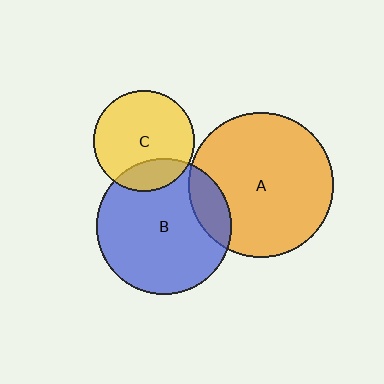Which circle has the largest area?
Circle A (orange).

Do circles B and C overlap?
Yes.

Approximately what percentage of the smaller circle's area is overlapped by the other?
Approximately 20%.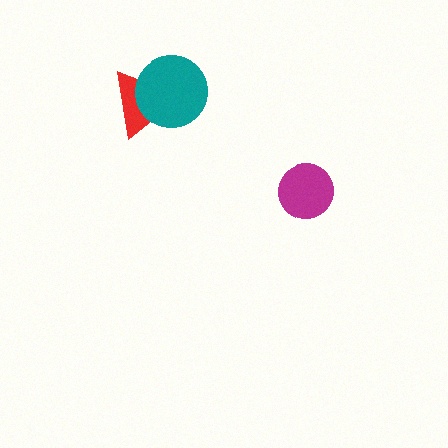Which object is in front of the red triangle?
The teal circle is in front of the red triangle.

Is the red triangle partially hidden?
Yes, it is partially covered by another shape.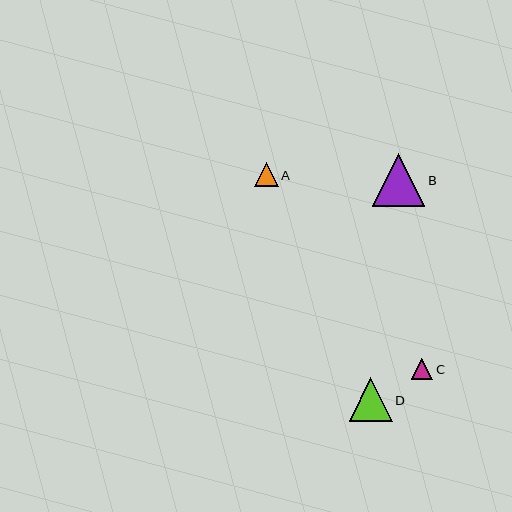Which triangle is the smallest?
Triangle C is the smallest with a size of approximately 21 pixels.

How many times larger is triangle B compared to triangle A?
Triangle B is approximately 2.2 times the size of triangle A.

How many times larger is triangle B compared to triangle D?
Triangle B is approximately 1.2 times the size of triangle D.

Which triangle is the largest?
Triangle B is the largest with a size of approximately 52 pixels.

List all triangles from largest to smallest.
From largest to smallest: B, D, A, C.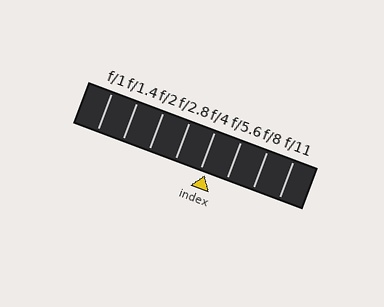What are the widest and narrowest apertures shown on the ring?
The widest aperture shown is f/1 and the narrowest is f/11.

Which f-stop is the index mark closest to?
The index mark is closest to f/4.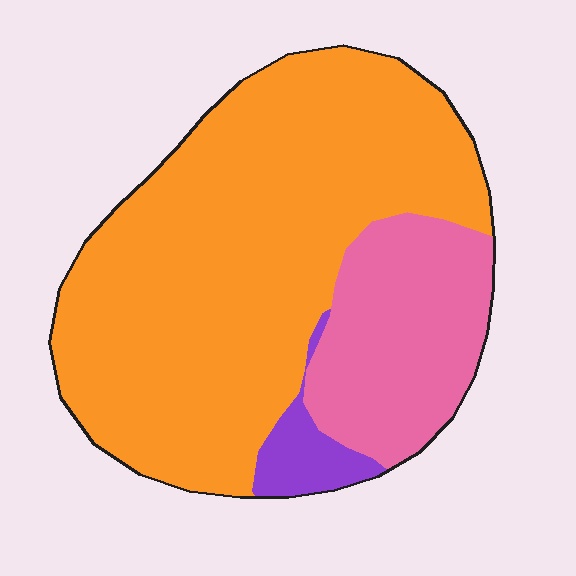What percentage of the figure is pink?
Pink takes up about one quarter (1/4) of the figure.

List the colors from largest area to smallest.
From largest to smallest: orange, pink, purple.